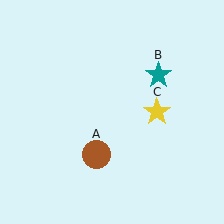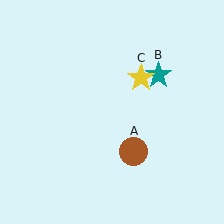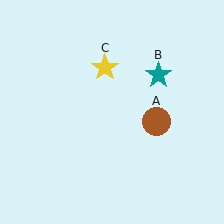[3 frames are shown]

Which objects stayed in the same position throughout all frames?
Teal star (object B) remained stationary.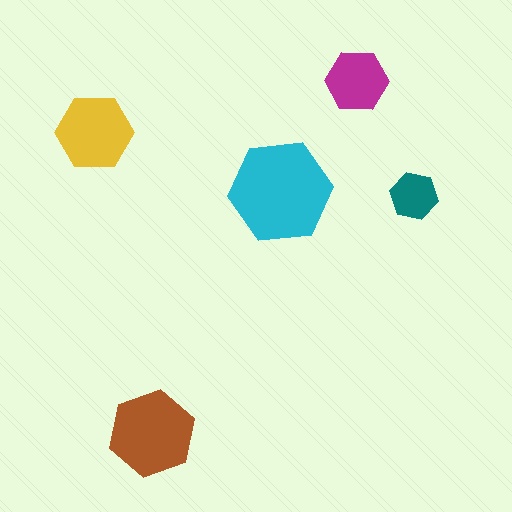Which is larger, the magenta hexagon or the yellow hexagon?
The yellow one.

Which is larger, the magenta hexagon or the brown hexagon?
The brown one.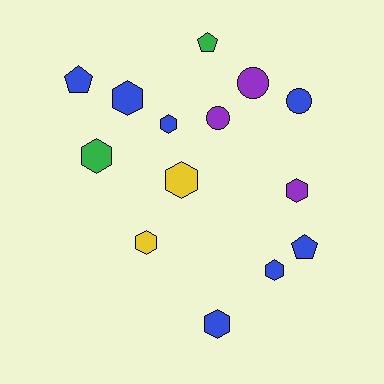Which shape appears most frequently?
Hexagon, with 8 objects.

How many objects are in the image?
There are 14 objects.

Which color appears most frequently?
Blue, with 7 objects.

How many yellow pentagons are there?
There are no yellow pentagons.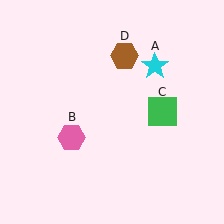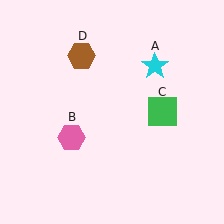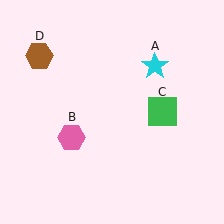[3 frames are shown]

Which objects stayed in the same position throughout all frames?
Cyan star (object A) and pink hexagon (object B) and green square (object C) remained stationary.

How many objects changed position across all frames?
1 object changed position: brown hexagon (object D).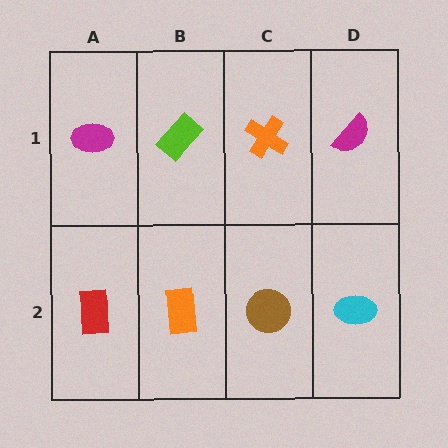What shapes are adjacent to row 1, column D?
A cyan ellipse (row 2, column D), an orange cross (row 1, column C).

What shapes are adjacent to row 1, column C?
A brown circle (row 2, column C), a lime rectangle (row 1, column B), a magenta semicircle (row 1, column D).